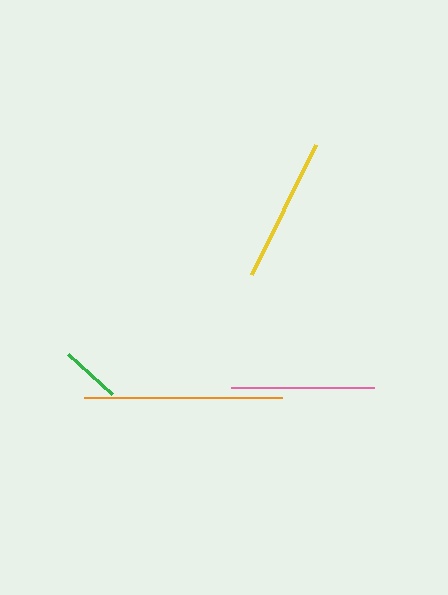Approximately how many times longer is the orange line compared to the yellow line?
The orange line is approximately 1.4 times the length of the yellow line.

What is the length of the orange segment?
The orange segment is approximately 198 pixels long.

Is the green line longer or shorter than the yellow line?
The yellow line is longer than the green line.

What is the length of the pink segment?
The pink segment is approximately 143 pixels long.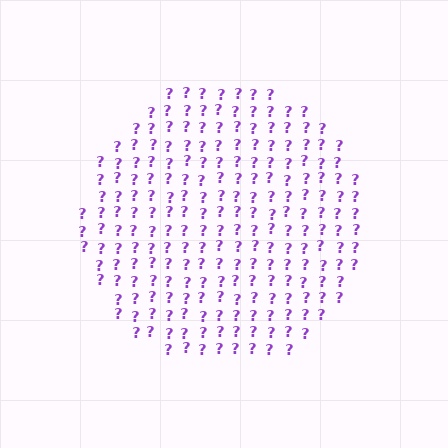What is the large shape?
The large shape is a circle.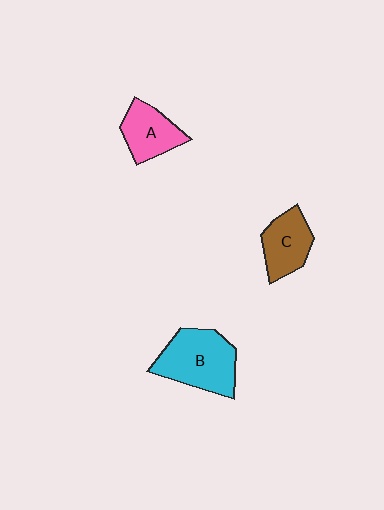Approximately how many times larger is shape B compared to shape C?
Approximately 1.5 times.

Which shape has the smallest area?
Shape A (pink).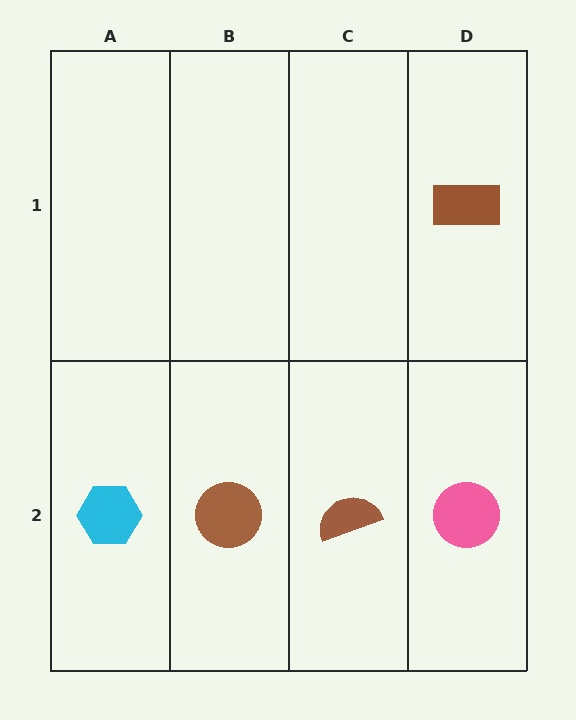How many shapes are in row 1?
1 shape.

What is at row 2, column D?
A pink circle.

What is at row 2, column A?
A cyan hexagon.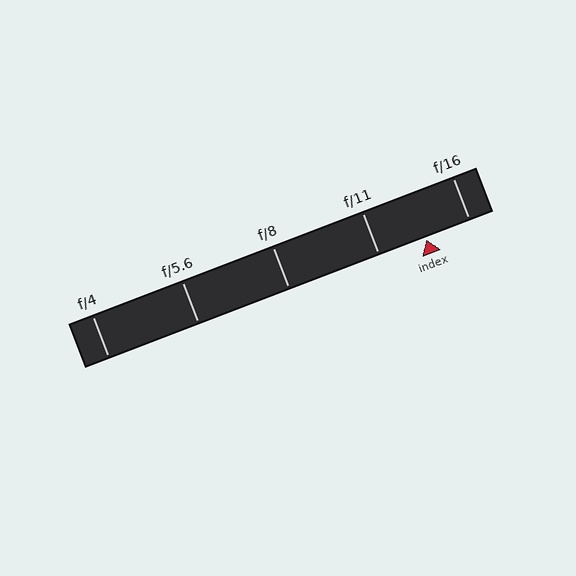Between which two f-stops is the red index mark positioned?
The index mark is between f/11 and f/16.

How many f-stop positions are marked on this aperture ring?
There are 5 f-stop positions marked.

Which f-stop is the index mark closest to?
The index mark is closest to f/16.